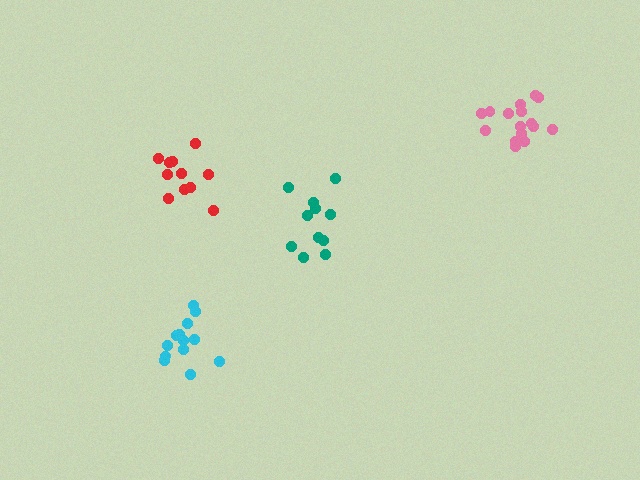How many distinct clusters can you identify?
There are 4 distinct clusters.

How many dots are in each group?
Group 1: 11 dots, Group 2: 13 dots, Group 3: 16 dots, Group 4: 11 dots (51 total).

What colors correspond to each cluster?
The clusters are colored: teal, cyan, pink, red.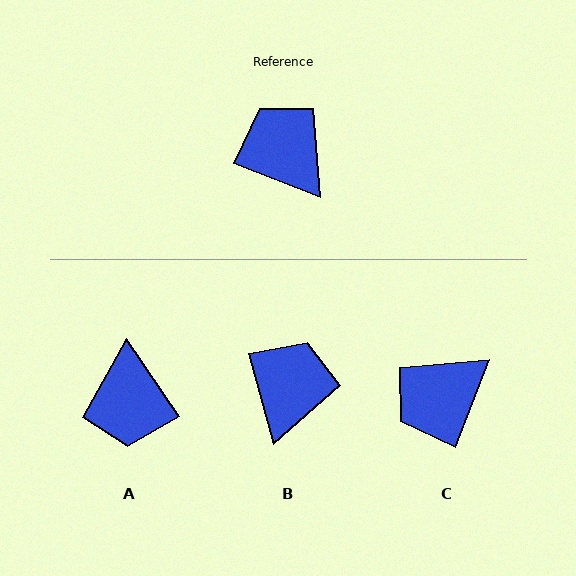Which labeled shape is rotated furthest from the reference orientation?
A, about 146 degrees away.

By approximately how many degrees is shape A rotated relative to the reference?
Approximately 146 degrees counter-clockwise.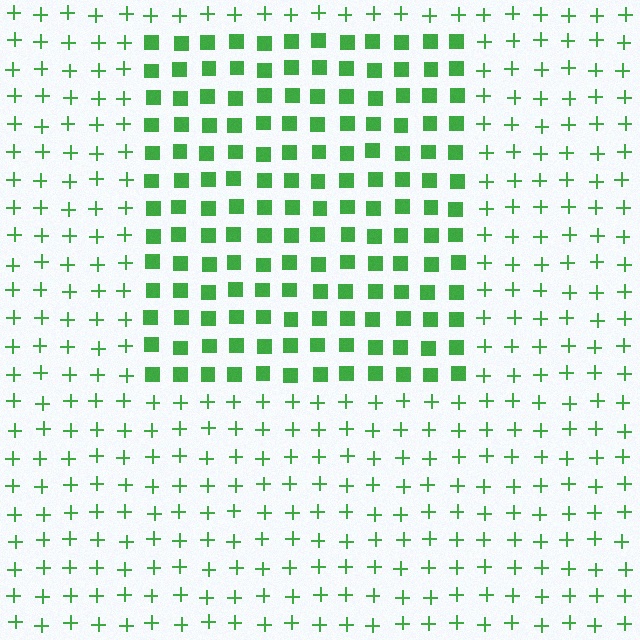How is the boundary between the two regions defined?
The boundary is defined by a change in element shape: squares inside vs. plus signs outside. All elements share the same color and spacing.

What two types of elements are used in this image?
The image uses squares inside the rectangle region and plus signs outside it.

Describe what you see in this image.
The image is filled with small green elements arranged in a uniform grid. A rectangle-shaped region contains squares, while the surrounding area contains plus signs. The boundary is defined purely by the change in element shape.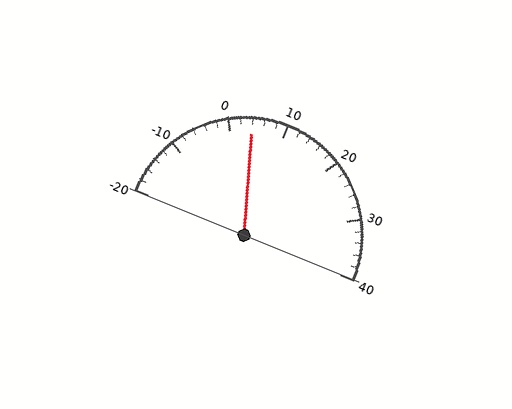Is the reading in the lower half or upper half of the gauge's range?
The reading is in the lower half of the range (-20 to 40).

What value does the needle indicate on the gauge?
The needle indicates approximately 4.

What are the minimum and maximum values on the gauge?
The gauge ranges from -20 to 40.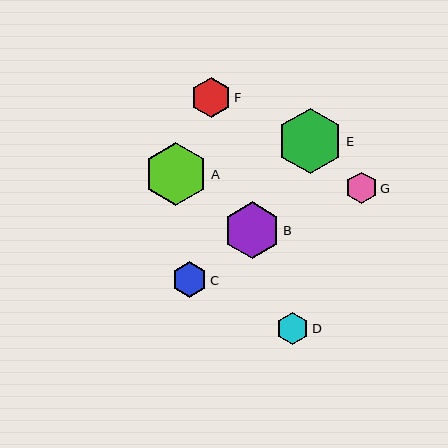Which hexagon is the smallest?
Hexagon G is the smallest with a size of approximately 32 pixels.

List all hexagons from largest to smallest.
From largest to smallest: E, A, B, F, C, D, G.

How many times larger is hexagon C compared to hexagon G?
Hexagon C is approximately 1.1 times the size of hexagon G.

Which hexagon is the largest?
Hexagon E is the largest with a size of approximately 65 pixels.